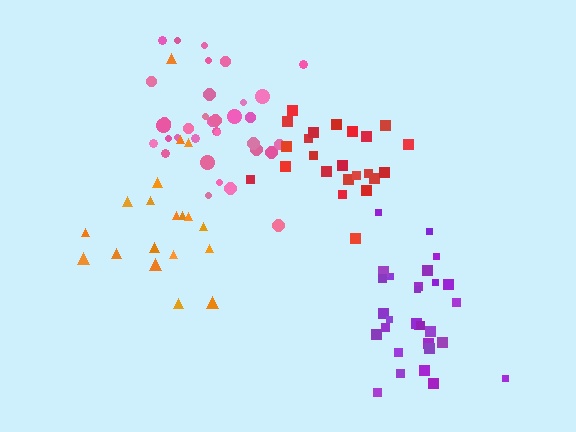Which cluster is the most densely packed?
Red.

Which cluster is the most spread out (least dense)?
Orange.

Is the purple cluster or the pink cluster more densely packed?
Pink.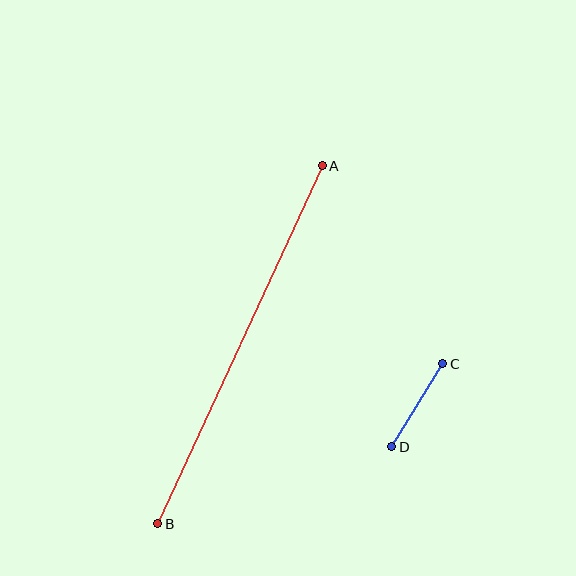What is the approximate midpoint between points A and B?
The midpoint is at approximately (240, 345) pixels.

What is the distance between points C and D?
The distance is approximately 98 pixels.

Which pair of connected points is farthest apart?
Points A and B are farthest apart.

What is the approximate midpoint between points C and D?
The midpoint is at approximately (418, 405) pixels.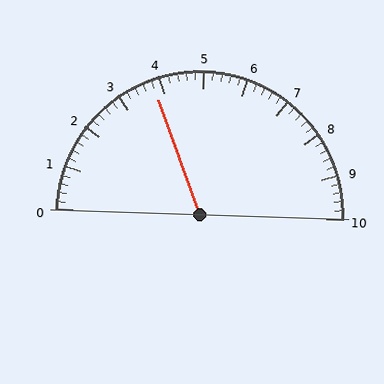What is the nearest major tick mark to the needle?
The nearest major tick mark is 4.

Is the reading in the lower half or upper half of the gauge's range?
The reading is in the lower half of the range (0 to 10).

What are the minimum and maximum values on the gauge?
The gauge ranges from 0 to 10.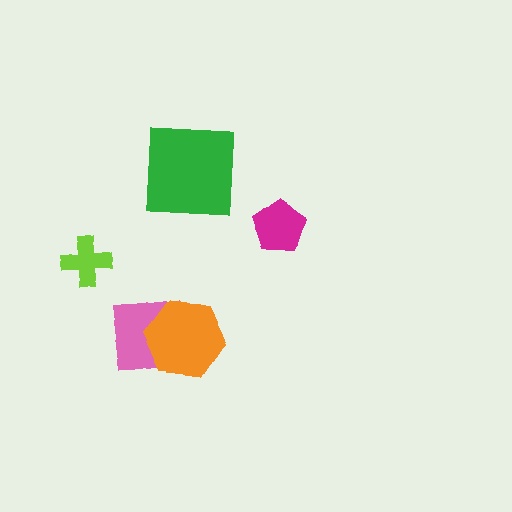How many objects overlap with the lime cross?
0 objects overlap with the lime cross.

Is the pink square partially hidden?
Yes, it is partially covered by another shape.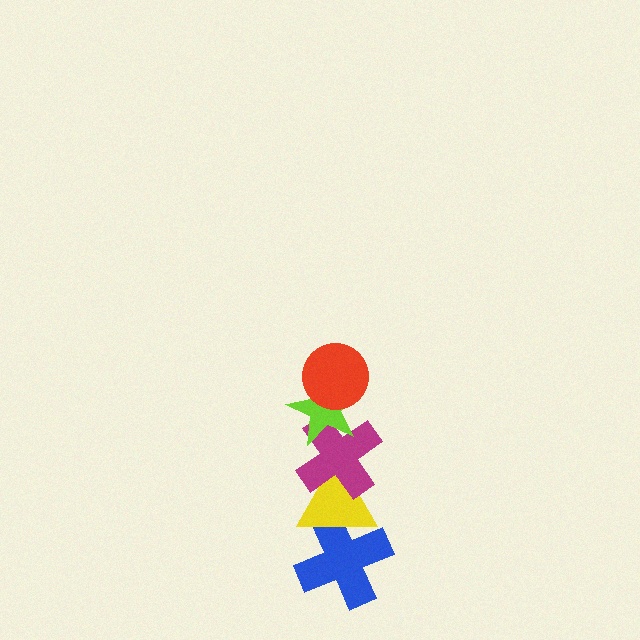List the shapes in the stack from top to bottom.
From top to bottom: the red circle, the lime star, the magenta cross, the yellow triangle, the blue cross.